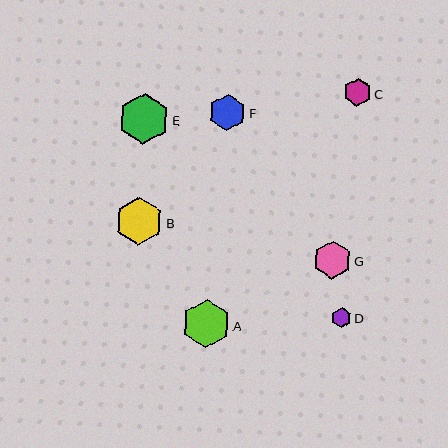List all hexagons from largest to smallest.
From largest to smallest: E, A, B, G, F, C, D.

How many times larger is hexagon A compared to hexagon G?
Hexagon A is approximately 1.3 times the size of hexagon G.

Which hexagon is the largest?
Hexagon E is the largest with a size of approximately 51 pixels.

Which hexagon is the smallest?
Hexagon D is the smallest with a size of approximately 20 pixels.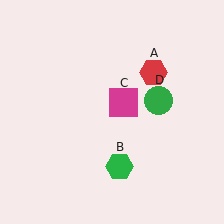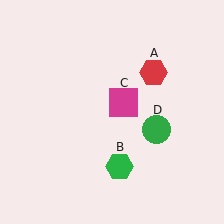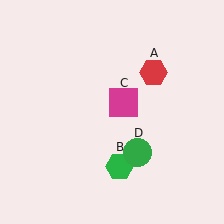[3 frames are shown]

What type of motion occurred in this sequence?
The green circle (object D) rotated clockwise around the center of the scene.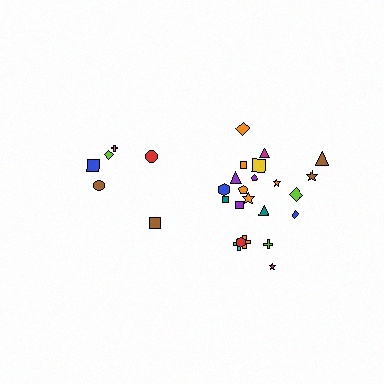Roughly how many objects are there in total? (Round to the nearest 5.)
Roughly 30 objects in total.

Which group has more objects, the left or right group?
The right group.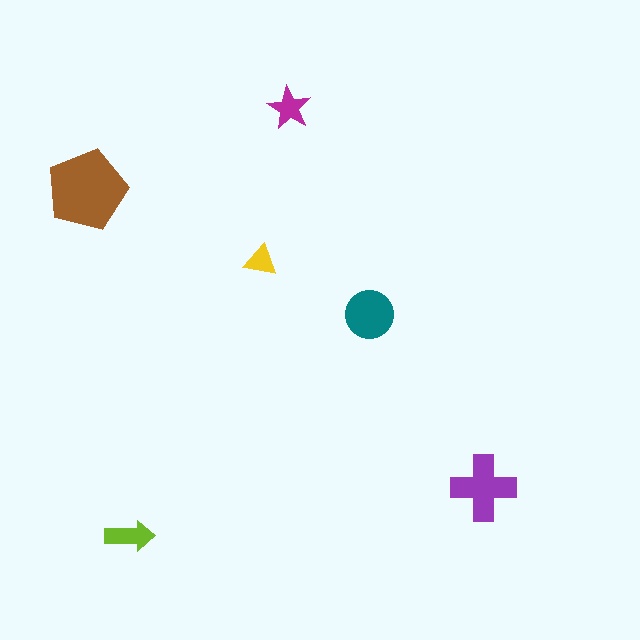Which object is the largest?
The brown pentagon.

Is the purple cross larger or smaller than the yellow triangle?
Larger.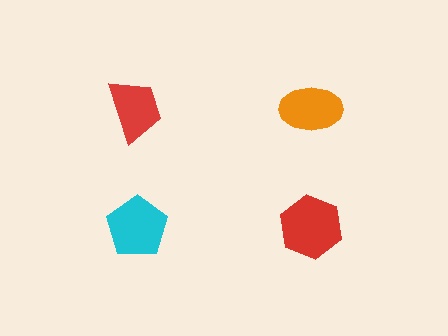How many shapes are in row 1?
2 shapes.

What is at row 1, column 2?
An orange ellipse.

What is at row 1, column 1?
A red trapezoid.